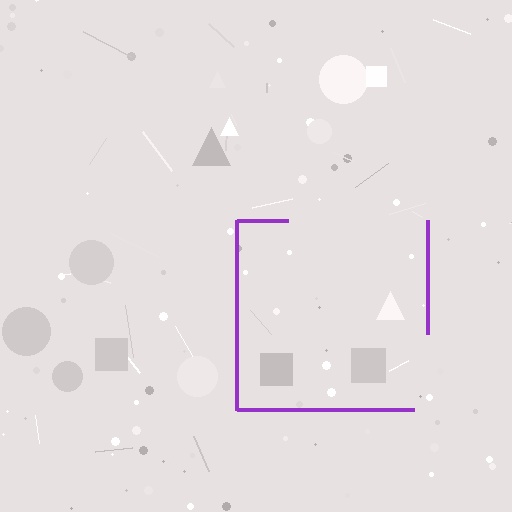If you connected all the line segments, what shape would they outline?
They would outline a square.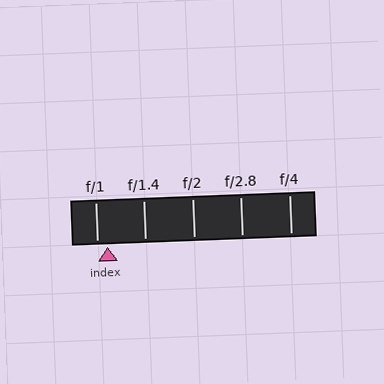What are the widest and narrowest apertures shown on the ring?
The widest aperture shown is f/1 and the narrowest is f/4.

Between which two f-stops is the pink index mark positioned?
The index mark is between f/1 and f/1.4.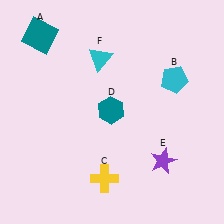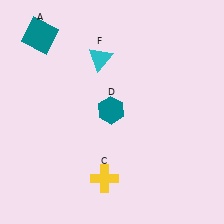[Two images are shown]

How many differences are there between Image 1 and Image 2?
There are 2 differences between the two images.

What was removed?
The purple star (E), the cyan pentagon (B) were removed in Image 2.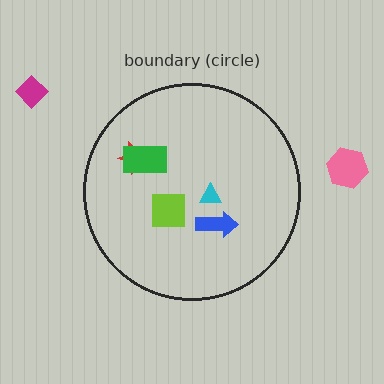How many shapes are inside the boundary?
5 inside, 2 outside.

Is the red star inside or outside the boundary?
Inside.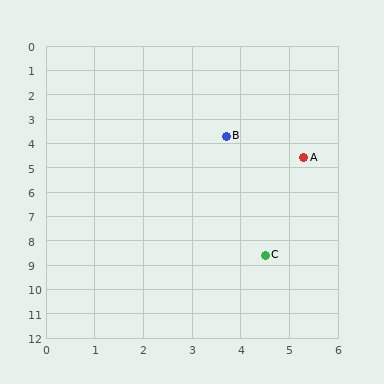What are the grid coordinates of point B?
Point B is at approximately (3.7, 3.7).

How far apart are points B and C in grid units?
Points B and C are about 5.0 grid units apart.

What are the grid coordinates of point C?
Point C is at approximately (4.5, 8.6).